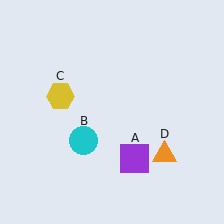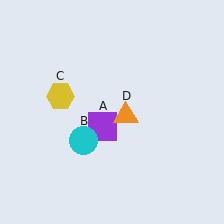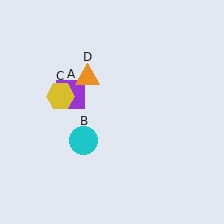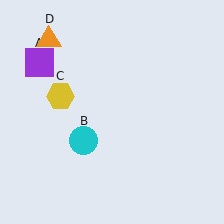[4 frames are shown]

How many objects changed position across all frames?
2 objects changed position: purple square (object A), orange triangle (object D).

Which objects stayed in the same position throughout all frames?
Cyan circle (object B) and yellow hexagon (object C) remained stationary.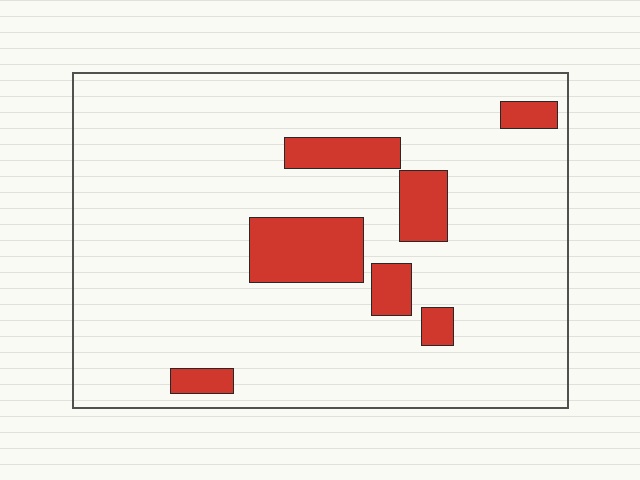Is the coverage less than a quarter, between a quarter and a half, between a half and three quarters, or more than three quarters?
Less than a quarter.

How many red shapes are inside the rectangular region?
7.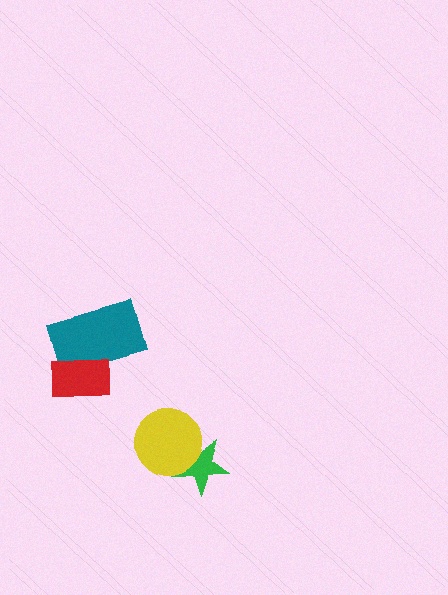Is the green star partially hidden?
Yes, it is partially covered by another shape.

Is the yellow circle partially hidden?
No, no other shape covers it.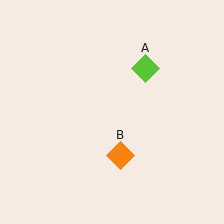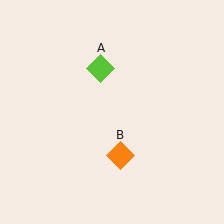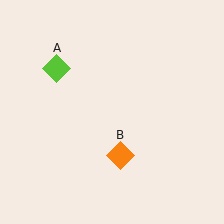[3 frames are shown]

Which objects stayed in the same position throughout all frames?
Orange diamond (object B) remained stationary.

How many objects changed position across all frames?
1 object changed position: lime diamond (object A).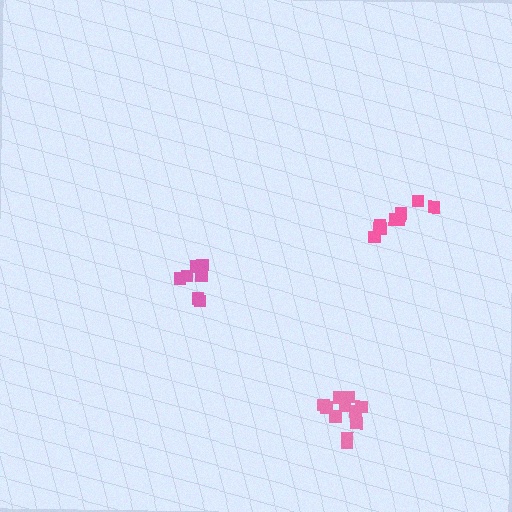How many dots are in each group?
Group 1: 7 dots, Group 2: 8 dots, Group 3: 12 dots (27 total).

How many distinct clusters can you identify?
There are 3 distinct clusters.